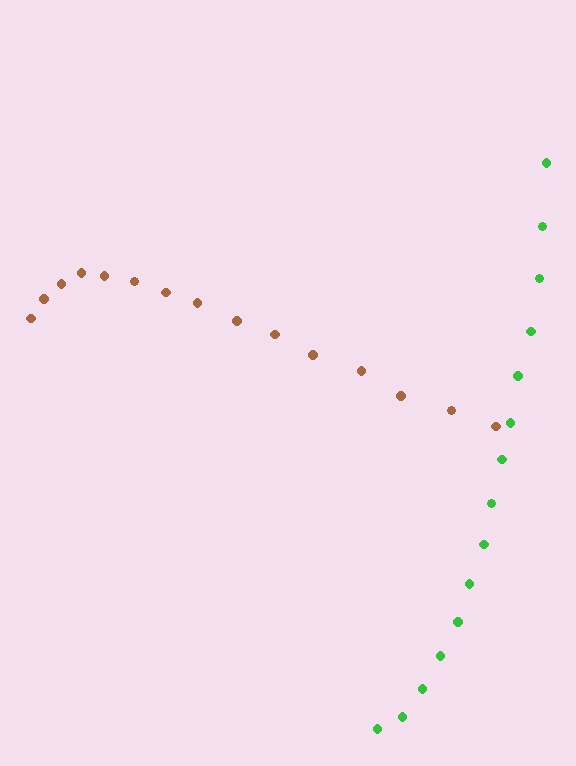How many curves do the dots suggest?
There are 2 distinct paths.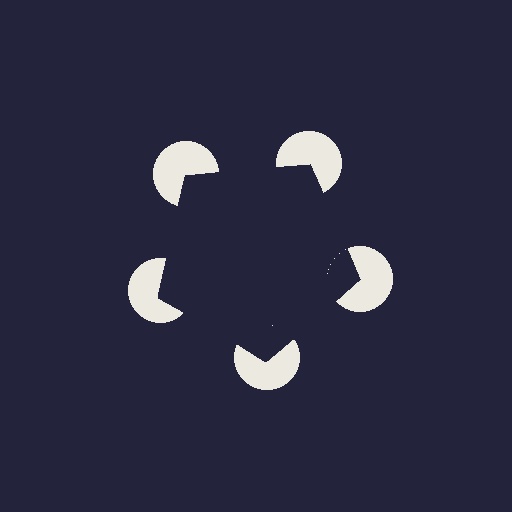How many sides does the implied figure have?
5 sides.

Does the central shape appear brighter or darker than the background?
It typically appears slightly darker than the background, even though no actual brightness change is drawn.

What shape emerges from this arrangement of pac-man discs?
An illusory pentagon — its edges are inferred from the aligned wedge cuts in the pac-man discs, not physically drawn.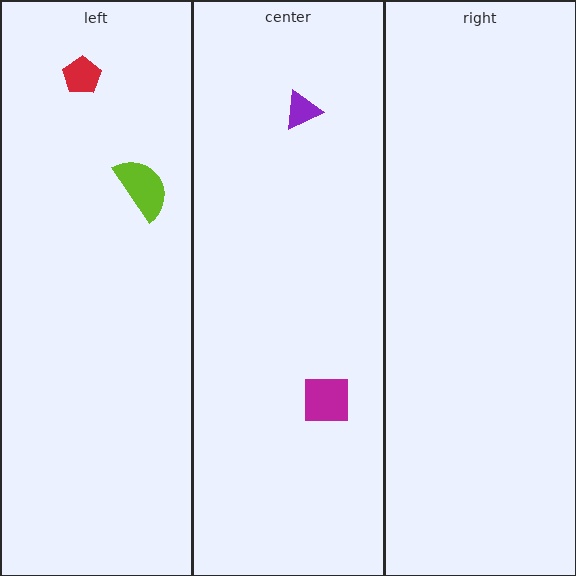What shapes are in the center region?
The purple triangle, the magenta square.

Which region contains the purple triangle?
The center region.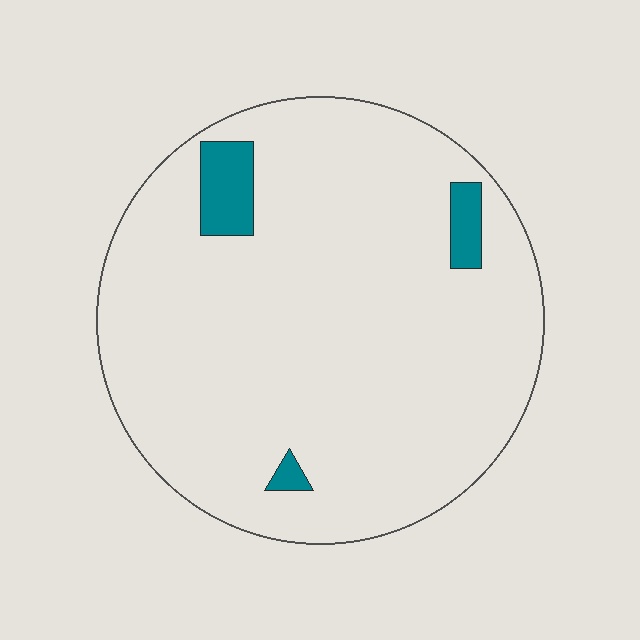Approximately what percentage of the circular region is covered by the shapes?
Approximately 5%.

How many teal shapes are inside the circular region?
3.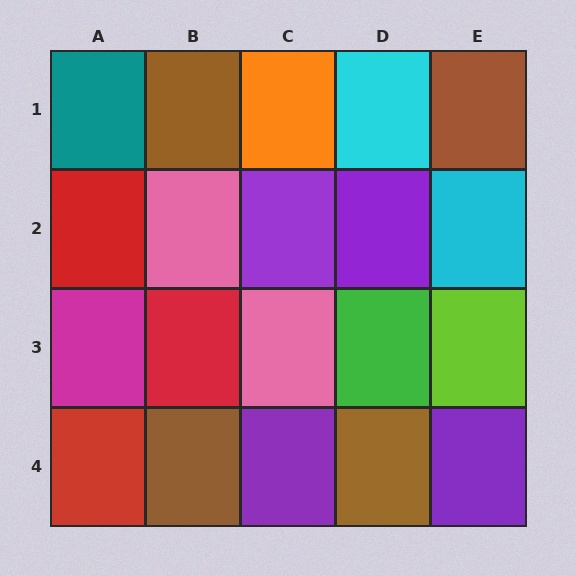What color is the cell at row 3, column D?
Green.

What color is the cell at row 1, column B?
Brown.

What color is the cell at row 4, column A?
Red.